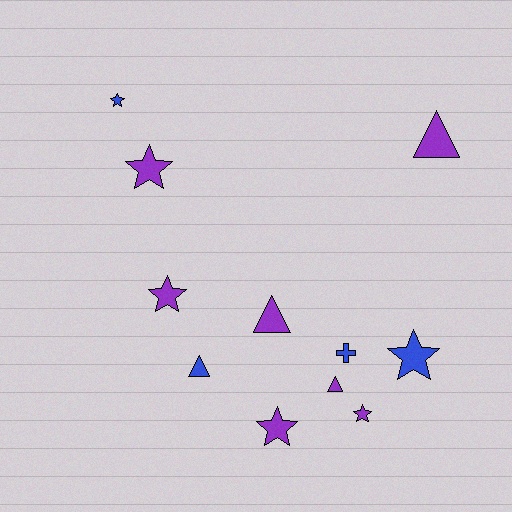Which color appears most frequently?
Purple, with 7 objects.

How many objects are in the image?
There are 11 objects.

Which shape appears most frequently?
Star, with 6 objects.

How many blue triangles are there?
There is 1 blue triangle.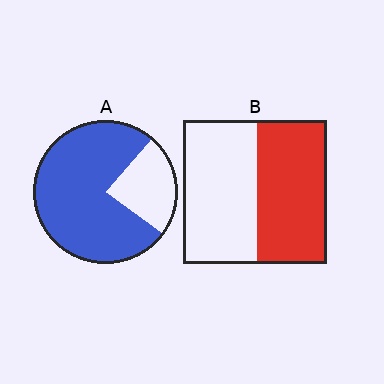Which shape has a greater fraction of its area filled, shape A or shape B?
Shape A.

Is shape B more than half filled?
Roughly half.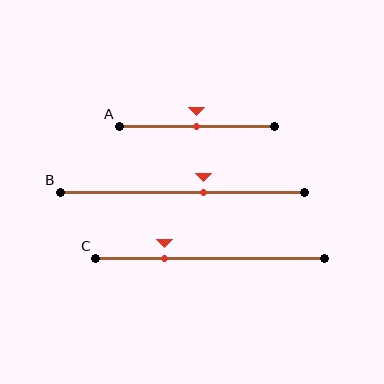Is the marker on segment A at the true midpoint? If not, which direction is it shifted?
Yes, the marker on segment A is at the true midpoint.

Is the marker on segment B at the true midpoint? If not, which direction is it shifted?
No, the marker on segment B is shifted to the right by about 9% of the segment length.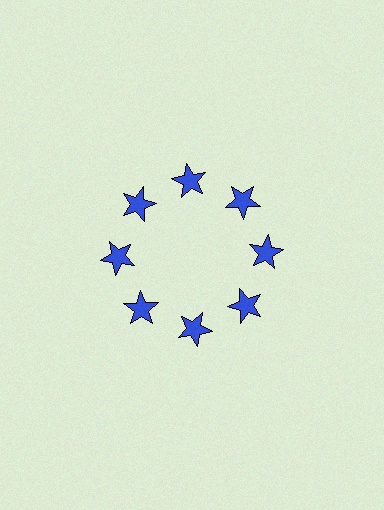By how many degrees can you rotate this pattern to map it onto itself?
The pattern maps onto itself every 45 degrees of rotation.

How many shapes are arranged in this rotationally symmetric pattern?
There are 8 shapes, arranged in 8 groups of 1.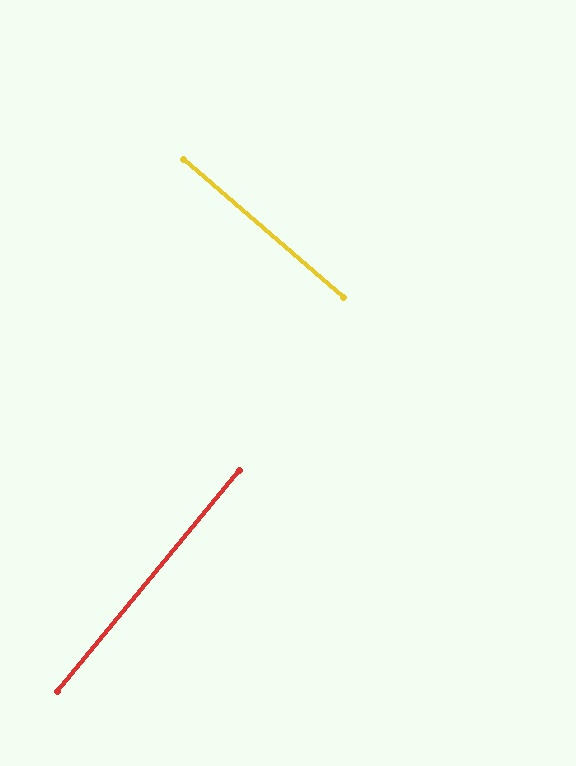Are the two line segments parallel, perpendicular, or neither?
Perpendicular — they meet at approximately 89°.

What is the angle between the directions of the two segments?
Approximately 89 degrees.